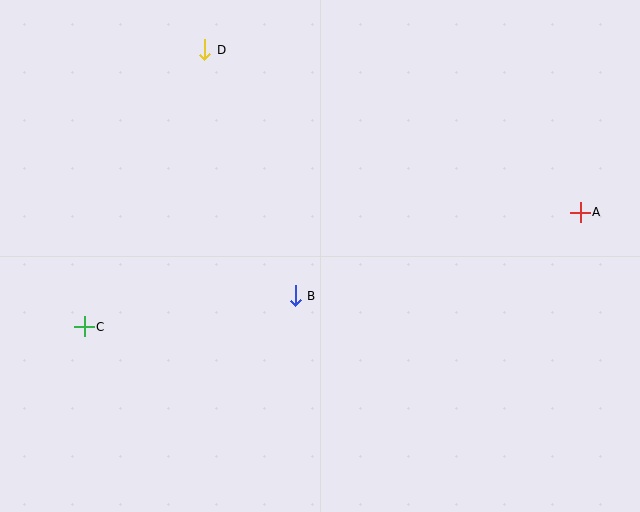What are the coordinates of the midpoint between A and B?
The midpoint between A and B is at (438, 254).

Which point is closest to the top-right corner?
Point A is closest to the top-right corner.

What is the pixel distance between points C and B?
The distance between C and B is 213 pixels.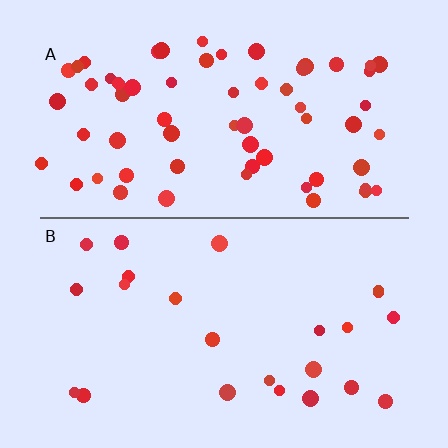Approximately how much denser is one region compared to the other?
Approximately 2.6× — region A over region B.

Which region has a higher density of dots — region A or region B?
A (the top).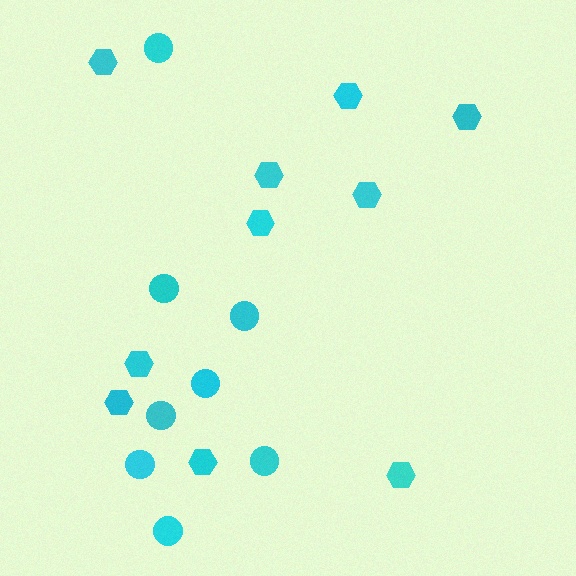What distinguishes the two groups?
There are 2 groups: one group of hexagons (10) and one group of circles (8).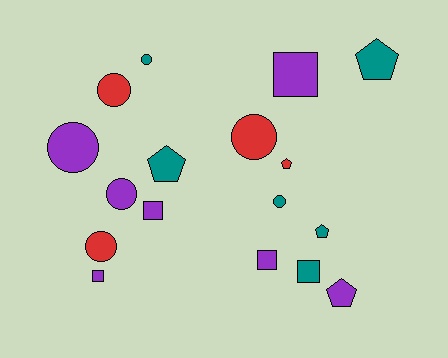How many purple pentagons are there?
There is 1 purple pentagon.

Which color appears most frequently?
Purple, with 7 objects.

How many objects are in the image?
There are 17 objects.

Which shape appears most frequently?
Circle, with 7 objects.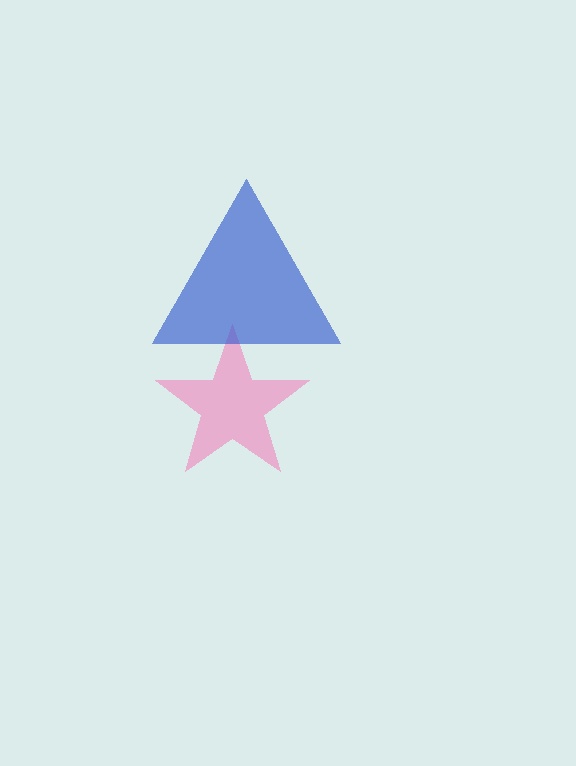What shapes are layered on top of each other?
The layered shapes are: a pink star, a blue triangle.